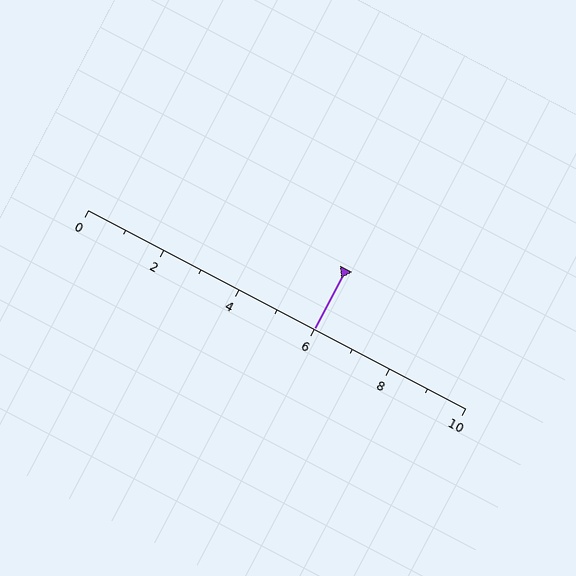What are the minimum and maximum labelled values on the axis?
The axis runs from 0 to 10.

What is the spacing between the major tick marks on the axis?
The major ticks are spaced 2 apart.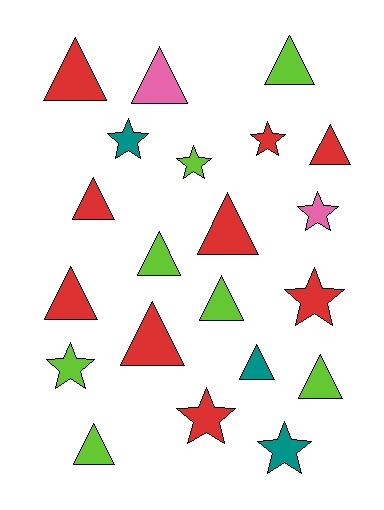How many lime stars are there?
There are 2 lime stars.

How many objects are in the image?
There are 21 objects.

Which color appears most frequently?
Red, with 9 objects.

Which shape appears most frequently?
Triangle, with 13 objects.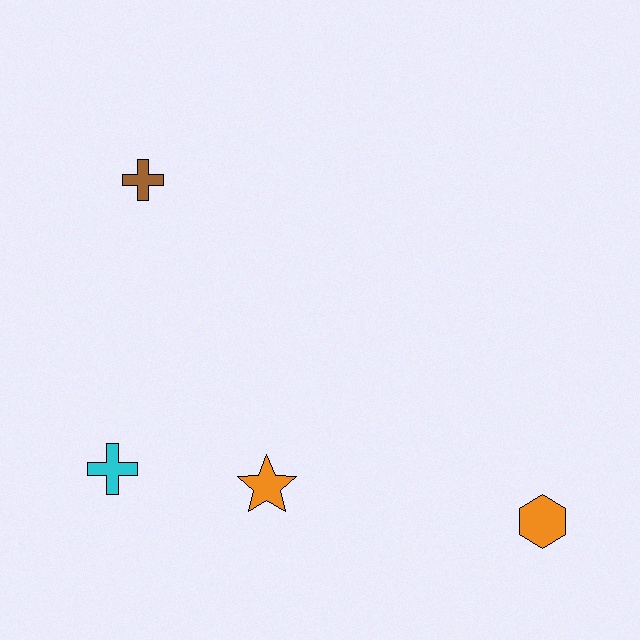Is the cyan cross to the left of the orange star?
Yes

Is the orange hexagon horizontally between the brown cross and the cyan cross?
No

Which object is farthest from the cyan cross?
The orange hexagon is farthest from the cyan cross.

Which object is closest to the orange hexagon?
The orange star is closest to the orange hexagon.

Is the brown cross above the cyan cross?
Yes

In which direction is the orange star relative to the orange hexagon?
The orange star is to the left of the orange hexagon.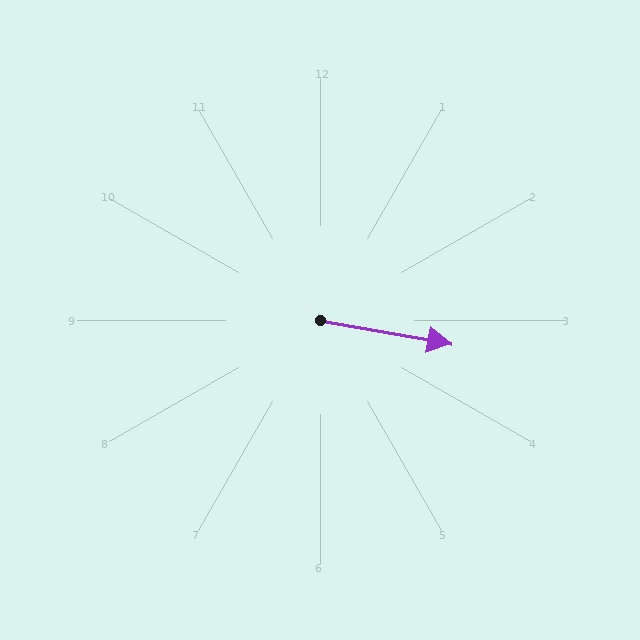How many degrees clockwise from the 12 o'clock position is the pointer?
Approximately 100 degrees.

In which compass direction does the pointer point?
East.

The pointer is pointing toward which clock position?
Roughly 3 o'clock.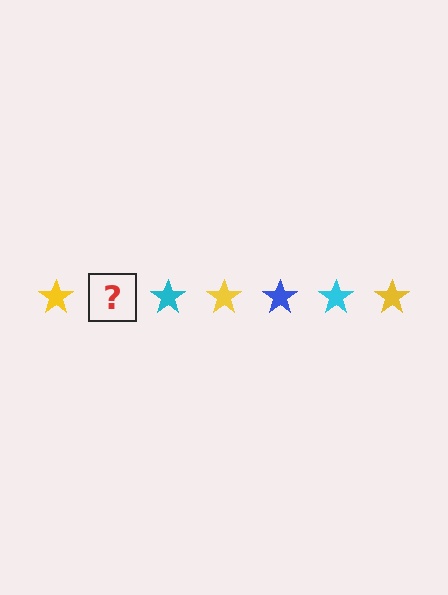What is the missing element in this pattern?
The missing element is a blue star.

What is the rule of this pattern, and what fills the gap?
The rule is that the pattern cycles through yellow, blue, cyan stars. The gap should be filled with a blue star.